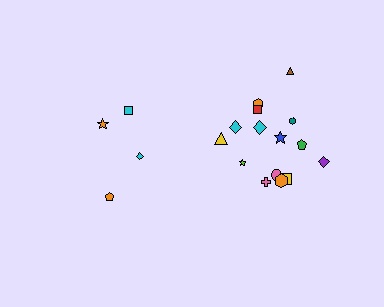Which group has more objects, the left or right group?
The right group.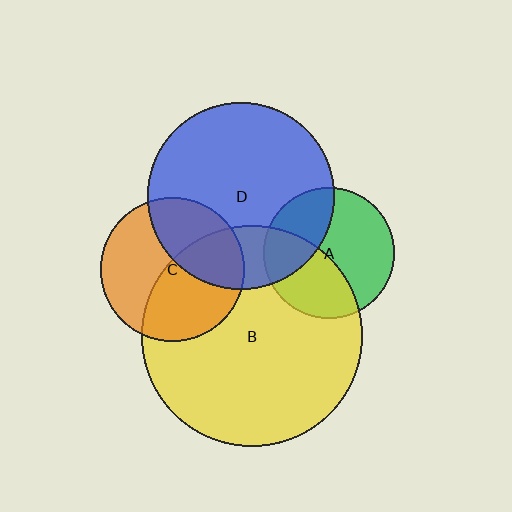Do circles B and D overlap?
Yes.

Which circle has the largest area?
Circle B (yellow).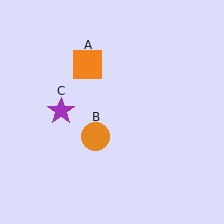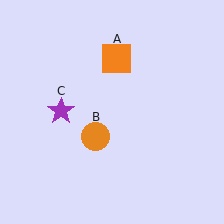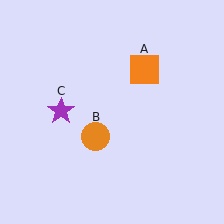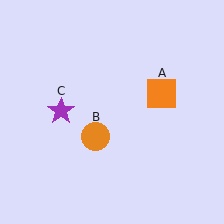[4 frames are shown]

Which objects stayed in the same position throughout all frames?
Orange circle (object B) and purple star (object C) remained stationary.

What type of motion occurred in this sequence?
The orange square (object A) rotated clockwise around the center of the scene.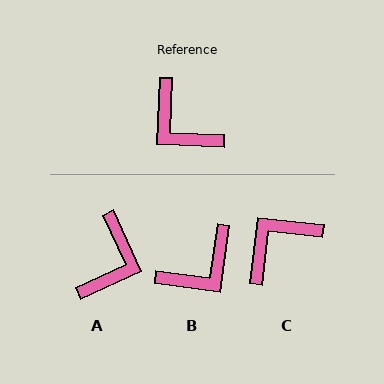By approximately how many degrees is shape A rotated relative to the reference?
Approximately 117 degrees counter-clockwise.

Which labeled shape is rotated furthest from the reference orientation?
A, about 117 degrees away.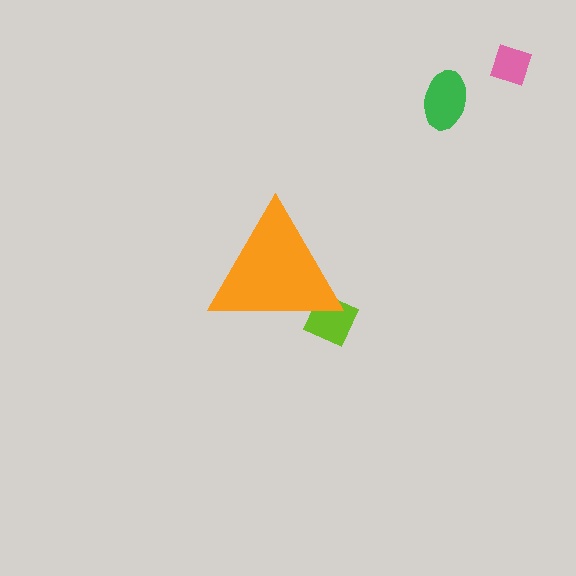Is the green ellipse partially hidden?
No, the green ellipse is fully visible.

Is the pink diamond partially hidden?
No, the pink diamond is fully visible.